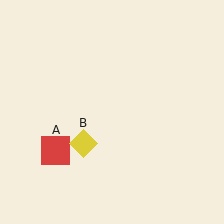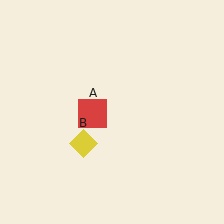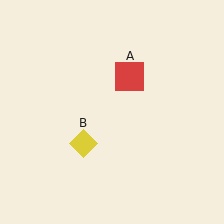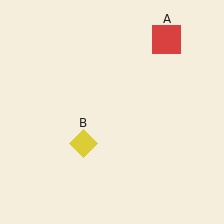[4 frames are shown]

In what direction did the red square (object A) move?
The red square (object A) moved up and to the right.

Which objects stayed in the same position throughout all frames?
Yellow diamond (object B) remained stationary.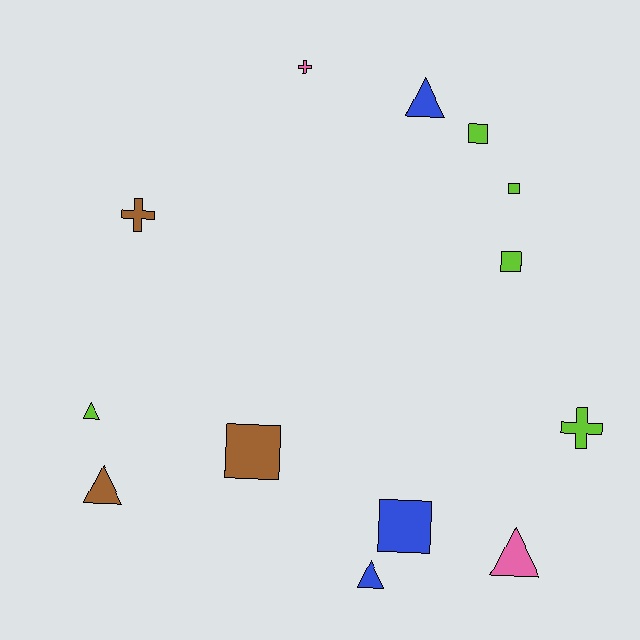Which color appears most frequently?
Lime, with 5 objects.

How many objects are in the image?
There are 13 objects.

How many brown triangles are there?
There is 1 brown triangle.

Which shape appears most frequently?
Square, with 5 objects.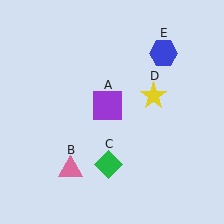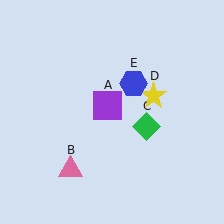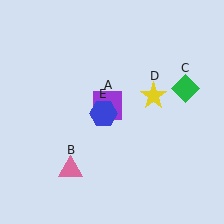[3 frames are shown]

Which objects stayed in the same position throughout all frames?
Purple square (object A) and pink triangle (object B) and yellow star (object D) remained stationary.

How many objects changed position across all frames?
2 objects changed position: green diamond (object C), blue hexagon (object E).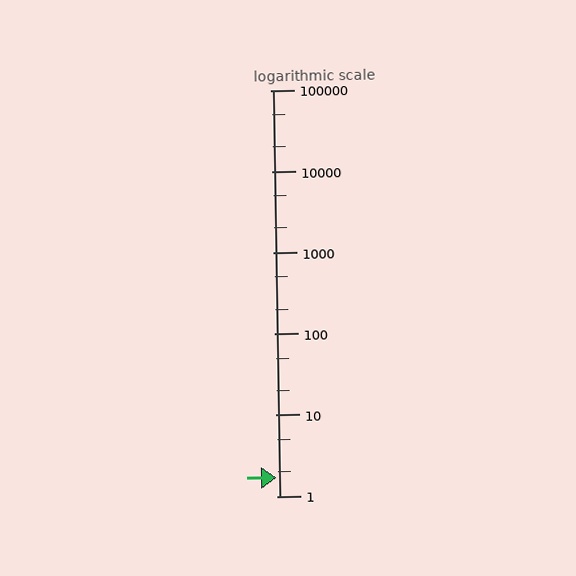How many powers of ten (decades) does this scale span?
The scale spans 5 decades, from 1 to 100000.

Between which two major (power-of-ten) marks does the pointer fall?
The pointer is between 1 and 10.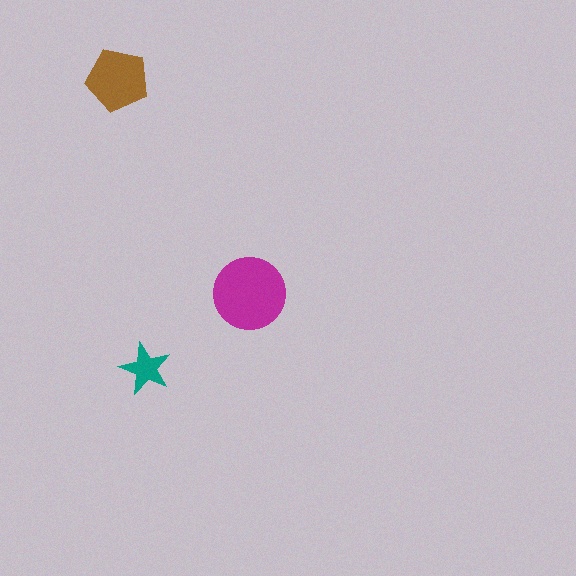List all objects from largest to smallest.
The magenta circle, the brown pentagon, the teal star.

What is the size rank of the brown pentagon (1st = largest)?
2nd.